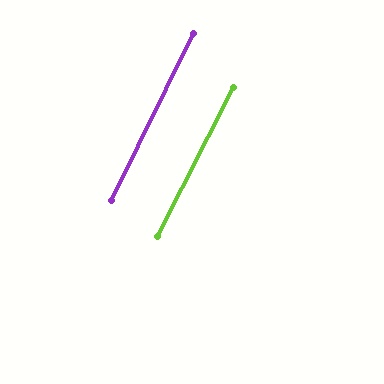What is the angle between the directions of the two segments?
Approximately 1 degree.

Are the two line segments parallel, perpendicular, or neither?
Parallel — their directions differ by only 1.1°.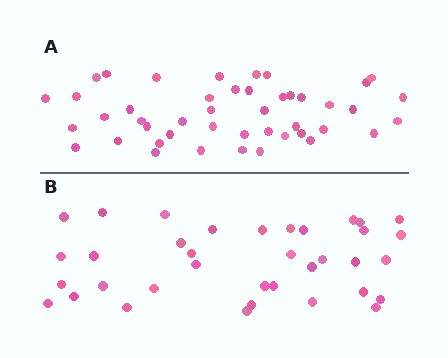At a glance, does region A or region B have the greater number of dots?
Region A (the top region) has more dots.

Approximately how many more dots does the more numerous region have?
Region A has roughly 8 or so more dots than region B.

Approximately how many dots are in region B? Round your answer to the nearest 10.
About 40 dots. (The exact count is 36, which rounds to 40.)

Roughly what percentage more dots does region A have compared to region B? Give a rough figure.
About 25% more.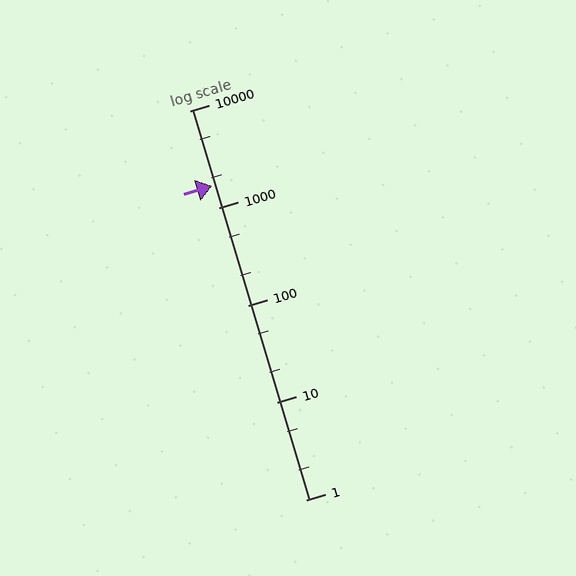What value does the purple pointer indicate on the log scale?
The pointer indicates approximately 1700.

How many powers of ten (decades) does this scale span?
The scale spans 4 decades, from 1 to 10000.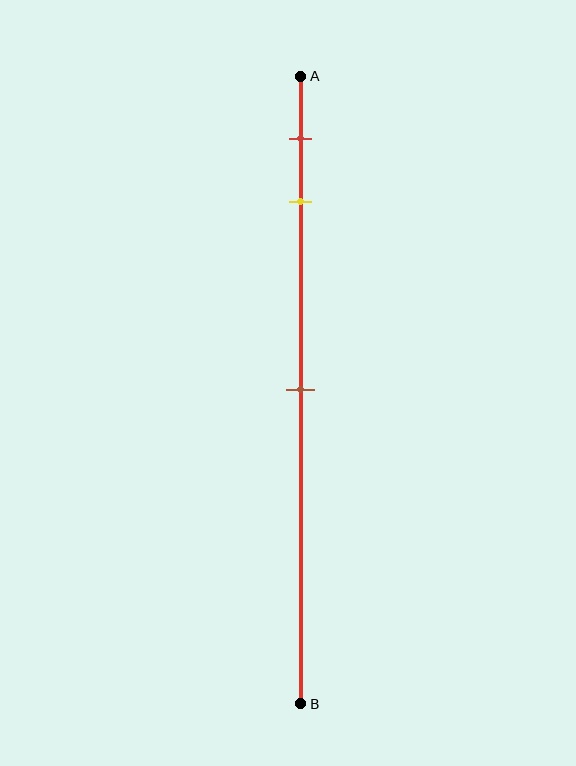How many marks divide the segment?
There are 3 marks dividing the segment.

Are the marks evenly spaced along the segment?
No, the marks are not evenly spaced.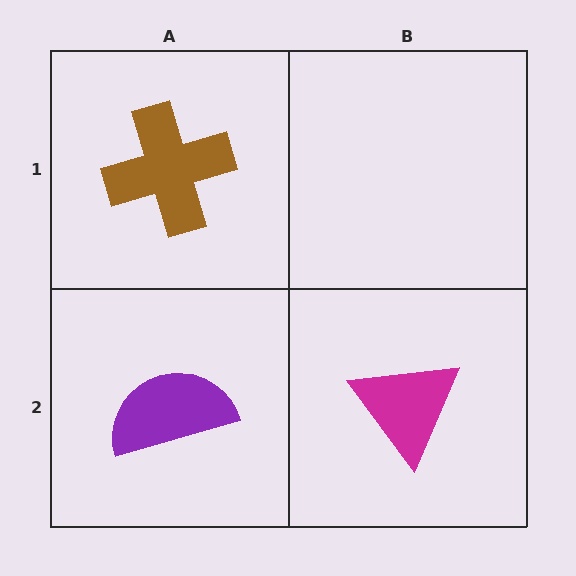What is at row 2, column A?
A purple semicircle.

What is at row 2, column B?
A magenta triangle.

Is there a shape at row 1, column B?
No, that cell is empty.